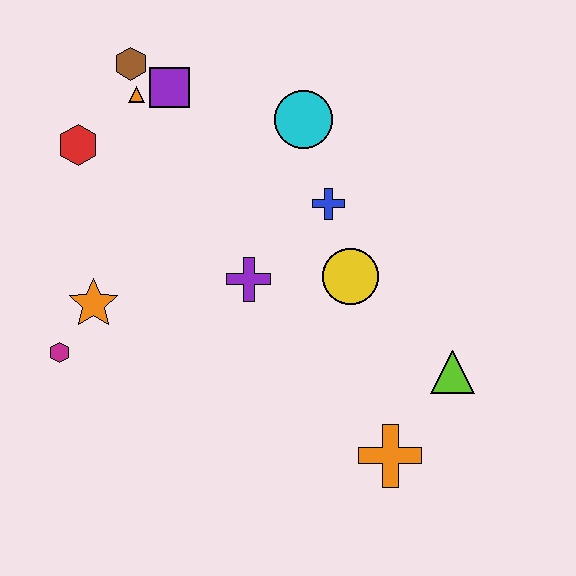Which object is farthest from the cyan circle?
The orange cross is farthest from the cyan circle.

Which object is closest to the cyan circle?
The blue cross is closest to the cyan circle.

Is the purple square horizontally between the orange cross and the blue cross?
No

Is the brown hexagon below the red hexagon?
No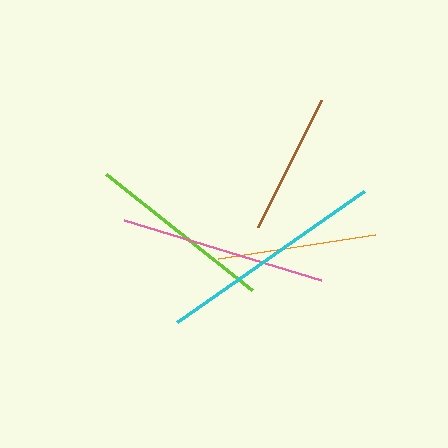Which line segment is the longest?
The cyan line is the longest at approximately 228 pixels.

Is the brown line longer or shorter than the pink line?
The pink line is longer than the brown line.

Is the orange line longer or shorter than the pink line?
The pink line is longer than the orange line.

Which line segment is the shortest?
The brown line is the shortest at approximately 142 pixels.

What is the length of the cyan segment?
The cyan segment is approximately 228 pixels long.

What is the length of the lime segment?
The lime segment is approximately 186 pixels long.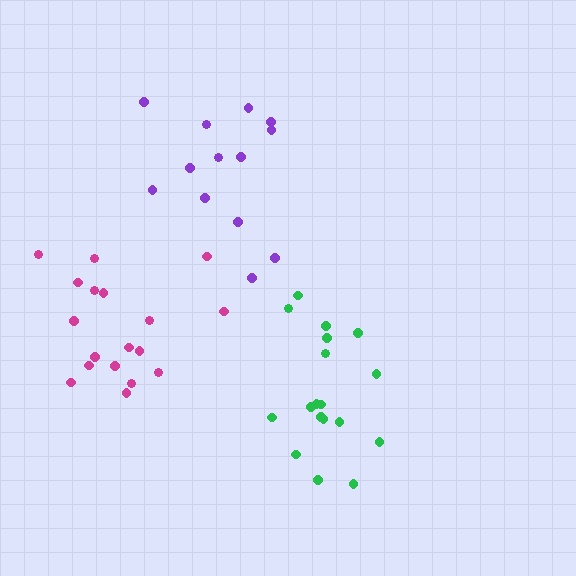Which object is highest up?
The purple cluster is topmost.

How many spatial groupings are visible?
There are 3 spatial groupings.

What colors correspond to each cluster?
The clusters are colored: magenta, green, purple.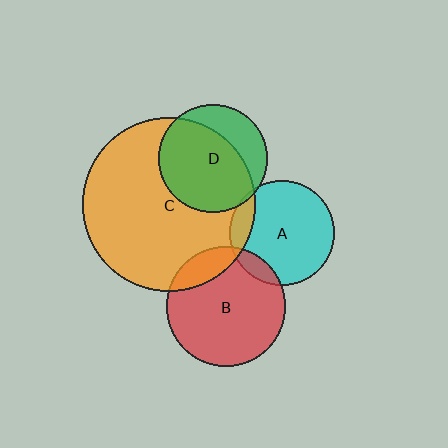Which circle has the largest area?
Circle C (orange).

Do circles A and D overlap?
Yes.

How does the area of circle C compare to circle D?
Approximately 2.6 times.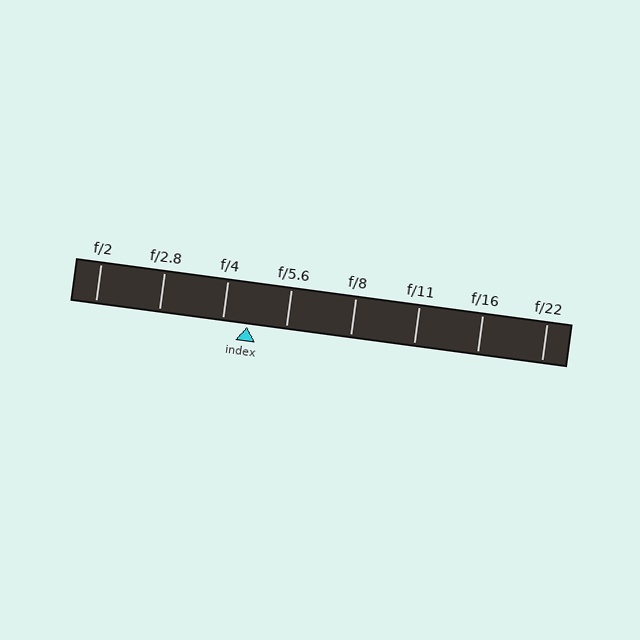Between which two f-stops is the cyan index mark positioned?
The index mark is between f/4 and f/5.6.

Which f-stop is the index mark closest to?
The index mark is closest to f/4.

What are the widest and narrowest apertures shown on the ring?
The widest aperture shown is f/2 and the narrowest is f/22.